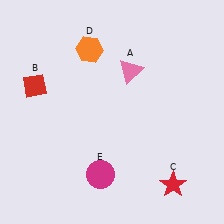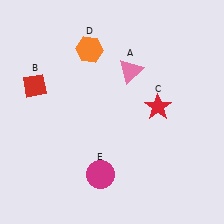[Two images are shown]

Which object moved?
The red star (C) moved up.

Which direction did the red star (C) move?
The red star (C) moved up.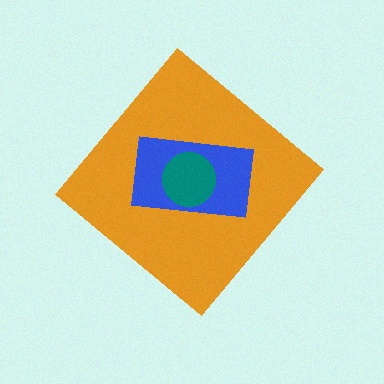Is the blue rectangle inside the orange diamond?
Yes.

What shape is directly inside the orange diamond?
The blue rectangle.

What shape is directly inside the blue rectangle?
The teal circle.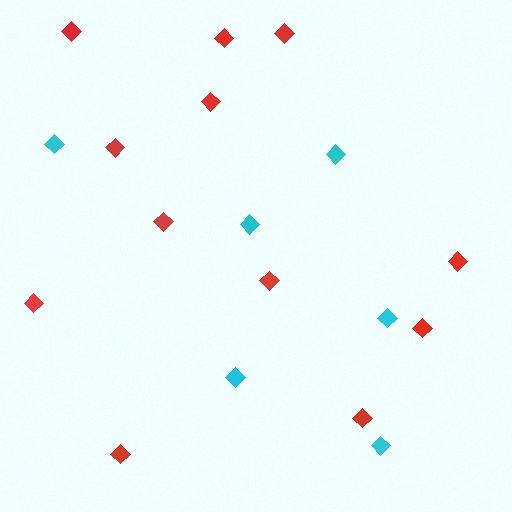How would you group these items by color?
There are 2 groups: one group of red diamonds (12) and one group of cyan diamonds (6).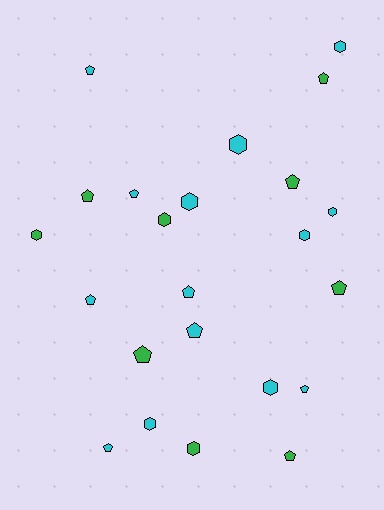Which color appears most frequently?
Cyan, with 14 objects.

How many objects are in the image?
There are 23 objects.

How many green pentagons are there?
There are 6 green pentagons.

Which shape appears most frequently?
Pentagon, with 13 objects.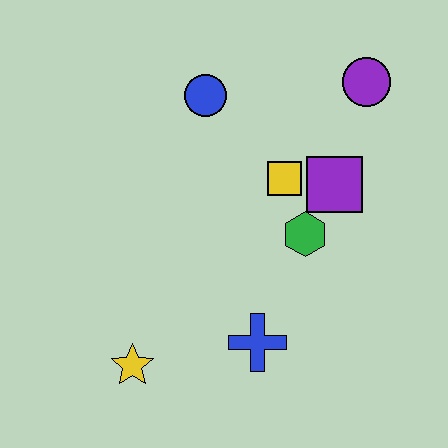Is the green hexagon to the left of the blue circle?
No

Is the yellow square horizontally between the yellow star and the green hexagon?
Yes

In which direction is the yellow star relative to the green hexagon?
The yellow star is to the left of the green hexagon.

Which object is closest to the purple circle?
The purple square is closest to the purple circle.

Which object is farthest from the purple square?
The yellow star is farthest from the purple square.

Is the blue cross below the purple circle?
Yes